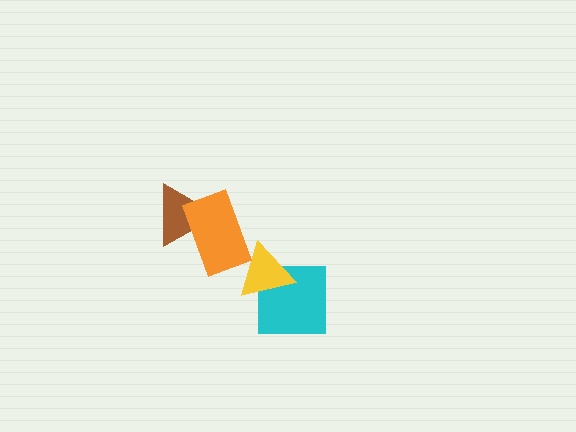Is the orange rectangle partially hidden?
No, no other shape covers it.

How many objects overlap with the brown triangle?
1 object overlaps with the brown triangle.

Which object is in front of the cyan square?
The yellow triangle is in front of the cyan square.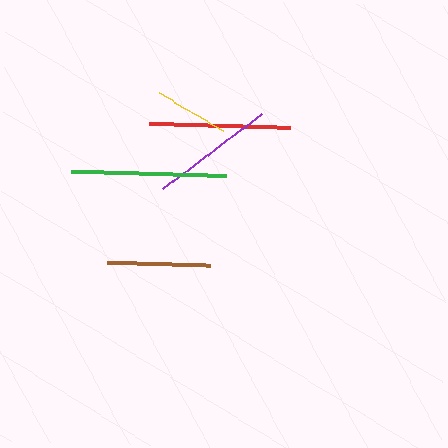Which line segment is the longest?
The green line is the longest at approximately 155 pixels.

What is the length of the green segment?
The green segment is approximately 155 pixels long.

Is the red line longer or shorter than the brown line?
The red line is longer than the brown line.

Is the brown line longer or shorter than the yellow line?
The brown line is longer than the yellow line.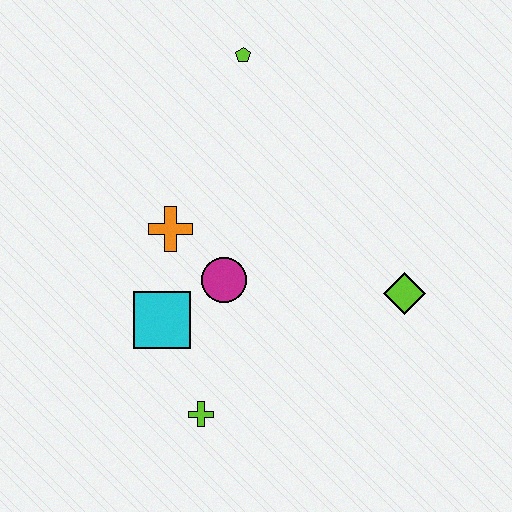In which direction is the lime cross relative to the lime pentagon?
The lime cross is below the lime pentagon.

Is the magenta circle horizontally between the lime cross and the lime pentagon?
Yes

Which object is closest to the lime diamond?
The magenta circle is closest to the lime diamond.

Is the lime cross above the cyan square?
No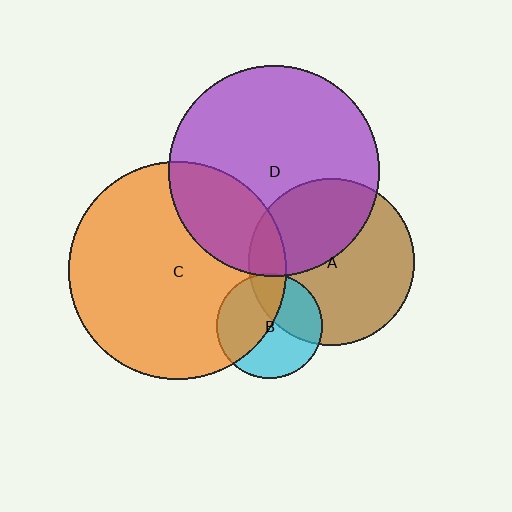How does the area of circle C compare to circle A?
Approximately 1.7 times.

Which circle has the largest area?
Circle C (orange).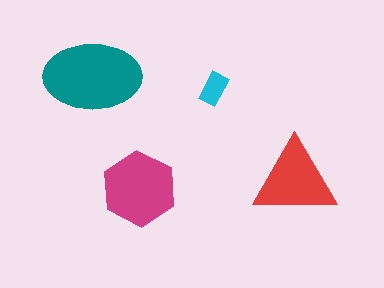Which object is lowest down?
The magenta hexagon is bottommost.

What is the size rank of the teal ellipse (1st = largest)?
1st.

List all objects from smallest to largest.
The cyan rectangle, the red triangle, the magenta hexagon, the teal ellipse.